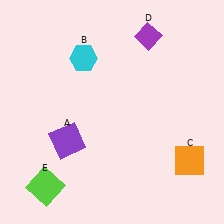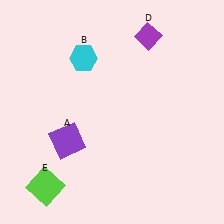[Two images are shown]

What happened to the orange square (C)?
The orange square (C) was removed in Image 2. It was in the bottom-right area of Image 1.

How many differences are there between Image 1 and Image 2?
There is 1 difference between the two images.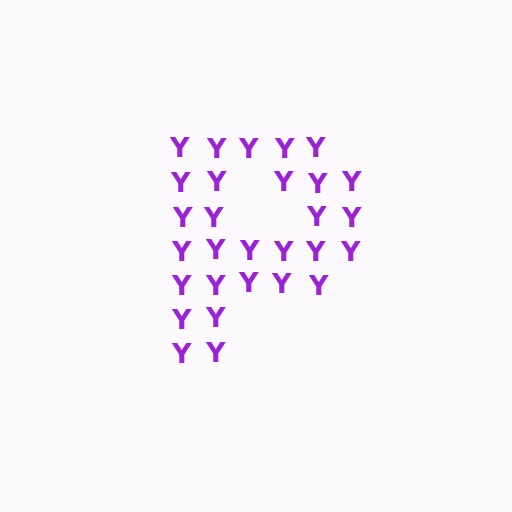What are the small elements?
The small elements are letter Y's.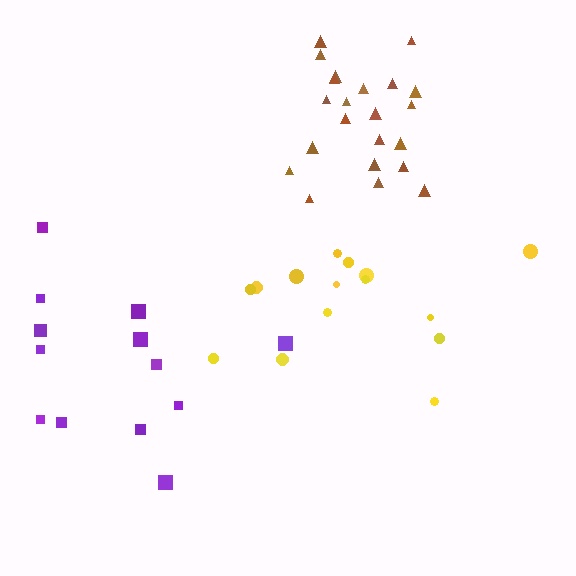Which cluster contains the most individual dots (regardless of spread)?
Brown (22).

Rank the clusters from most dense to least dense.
brown, yellow, purple.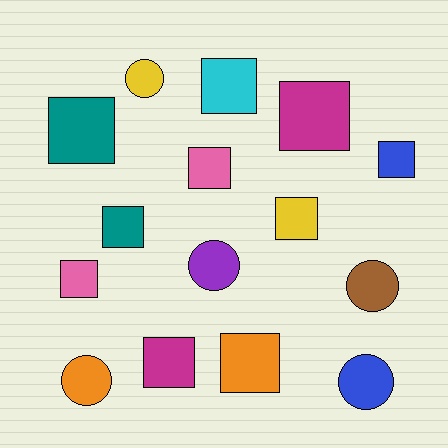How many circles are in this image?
There are 5 circles.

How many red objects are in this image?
There are no red objects.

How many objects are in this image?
There are 15 objects.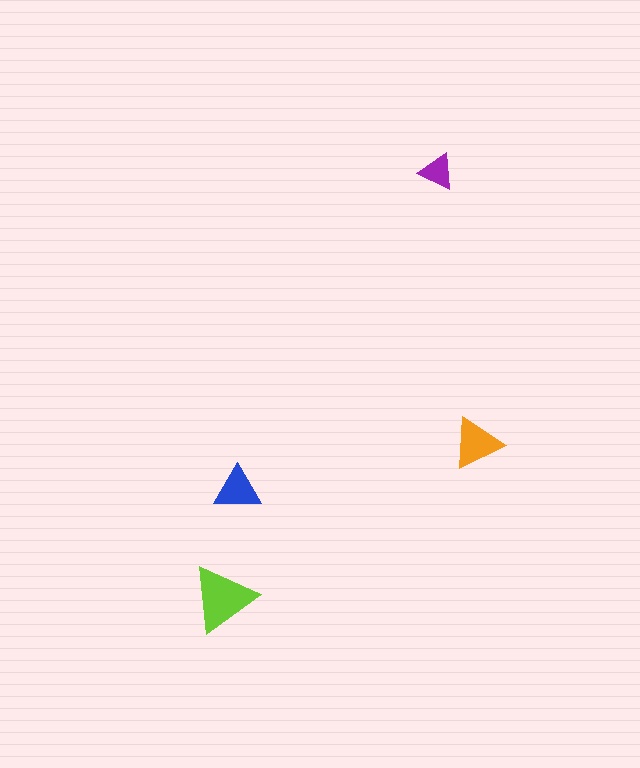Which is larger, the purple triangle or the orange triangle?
The orange one.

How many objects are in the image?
There are 4 objects in the image.